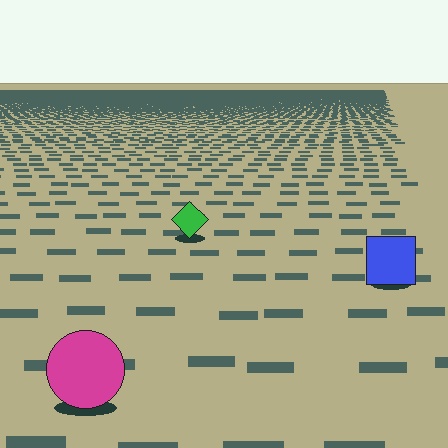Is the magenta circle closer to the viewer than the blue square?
Yes. The magenta circle is closer — you can tell from the texture gradient: the ground texture is coarser near it.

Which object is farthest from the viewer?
The green diamond is farthest from the viewer. It appears smaller and the ground texture around it is denser.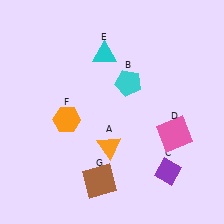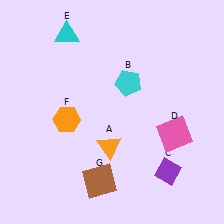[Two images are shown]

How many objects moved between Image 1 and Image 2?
1 object moved between the two images.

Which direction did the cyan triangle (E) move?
The cyan triangle (E) moved left.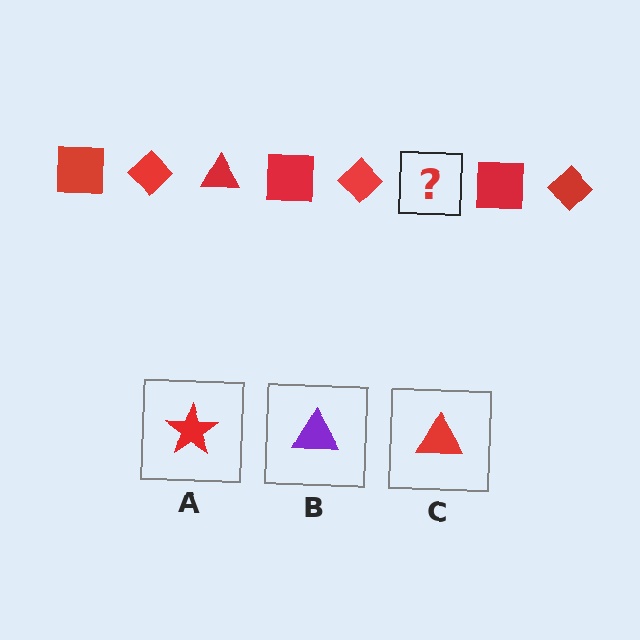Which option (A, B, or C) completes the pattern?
C.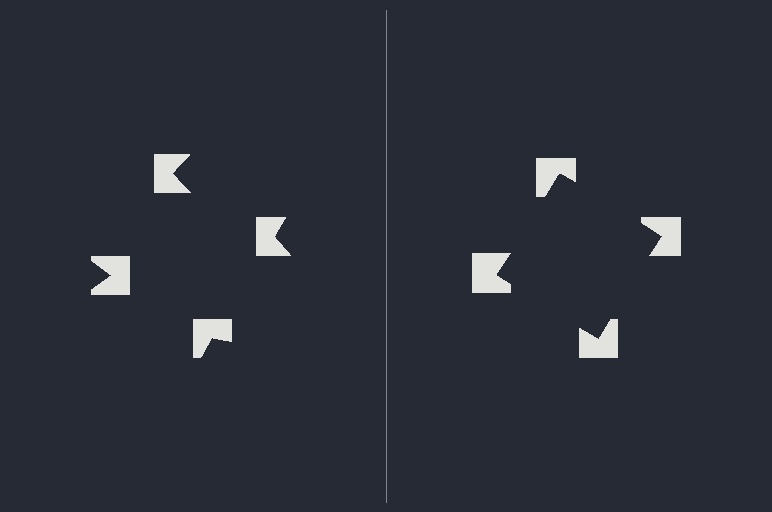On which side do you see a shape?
An illusory square appears on the right side. On the left side the wedge cuts are rotated, so no coherent shape forms.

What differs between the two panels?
The notched squares are positioned identically on both sides; only the wedge orientations differ. On the right they align to a square; on the left they are misaligned.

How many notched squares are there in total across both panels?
8 — 4 on each side.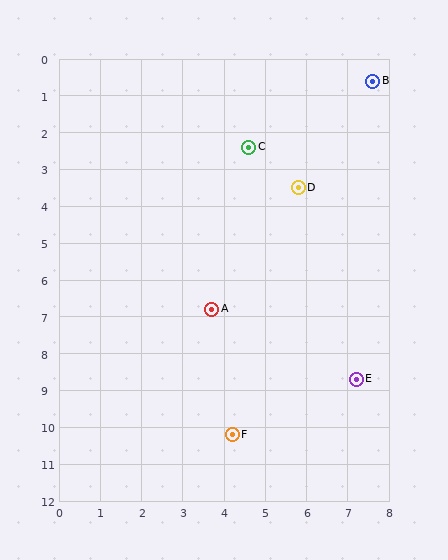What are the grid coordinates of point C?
Point C is at approximately (4.6, 2.4).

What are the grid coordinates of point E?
Point E is at approximately (7.2, 8.7).